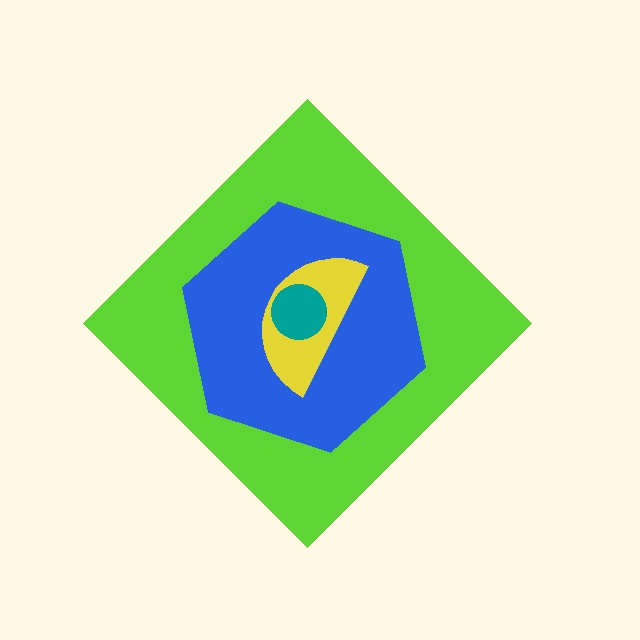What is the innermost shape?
The teal circle.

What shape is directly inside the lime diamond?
The blue hexagon.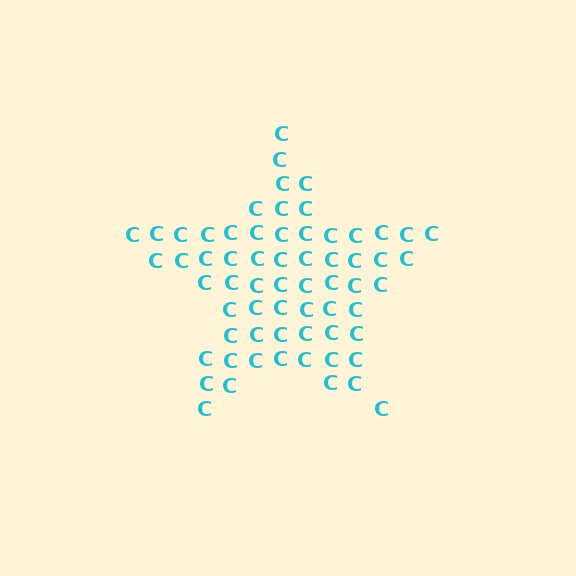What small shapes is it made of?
It is made of small letter C's.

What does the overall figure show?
The overall figure shows a star.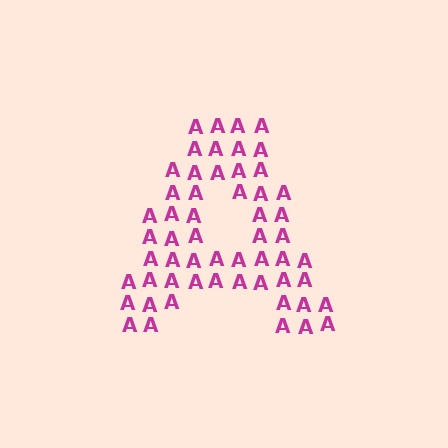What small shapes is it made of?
It is made of small letter A's.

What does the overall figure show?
The overall figure shows the letter A.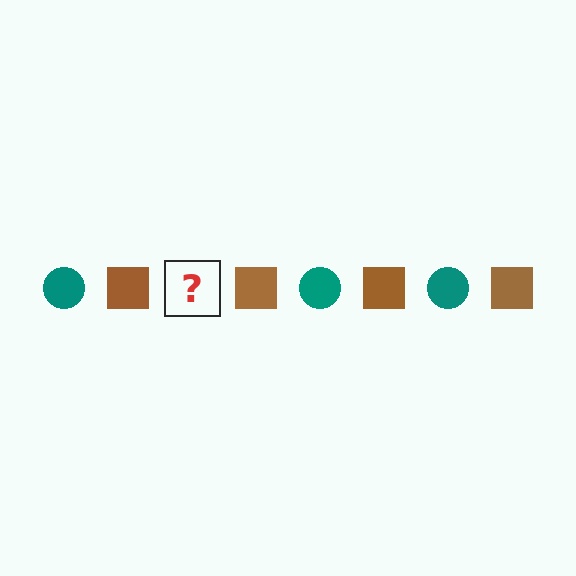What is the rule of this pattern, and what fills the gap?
The rule is that the pattern alternates between teal circle and brown square. The gap should be filled with a teal circle.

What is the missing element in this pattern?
The missing element is a teal circle.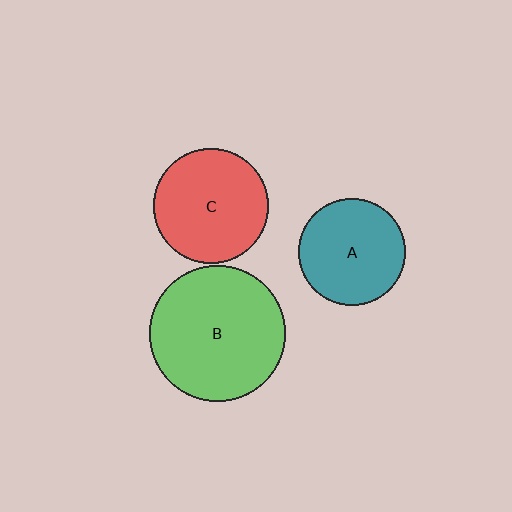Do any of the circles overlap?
No, none of the circles overlap.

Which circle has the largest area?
Circle B (green).